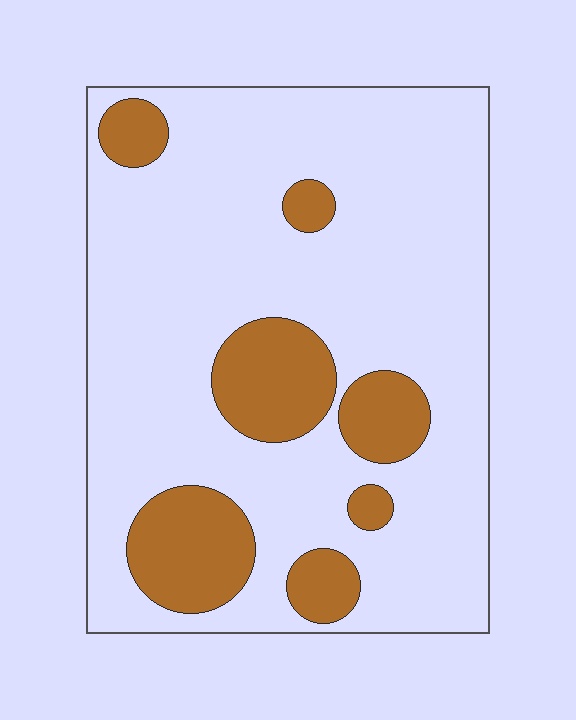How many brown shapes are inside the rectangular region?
7.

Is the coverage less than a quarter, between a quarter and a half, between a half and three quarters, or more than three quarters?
Less than a quarter.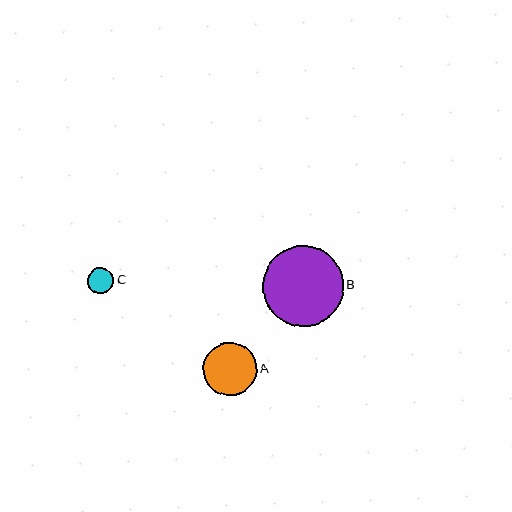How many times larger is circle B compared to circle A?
Circle B is approximately 1.5 times the size of circle A.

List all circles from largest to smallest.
From largest to smallest: B, A, C.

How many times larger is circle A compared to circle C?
Circle A is approximately 2.0 times the size of circle C.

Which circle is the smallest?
Circle C is the smallest with a size of approximately 26 pixels.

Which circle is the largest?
Circle B is the largest with a size of approximately 81 pixels.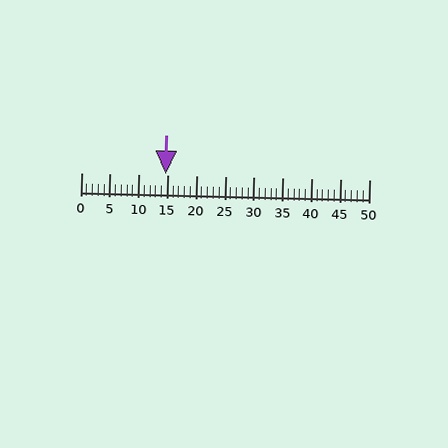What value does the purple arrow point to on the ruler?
The purple arrow points to approximately 15.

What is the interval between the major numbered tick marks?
The major tick marks are spaced 5 units apart.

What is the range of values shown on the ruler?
The ruler shows values from 0 to 50.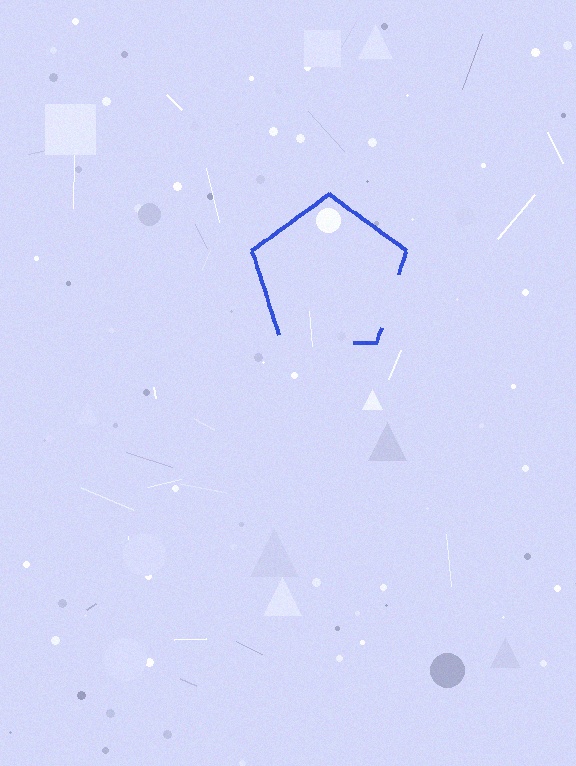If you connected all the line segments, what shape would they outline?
They would outline a pentagon.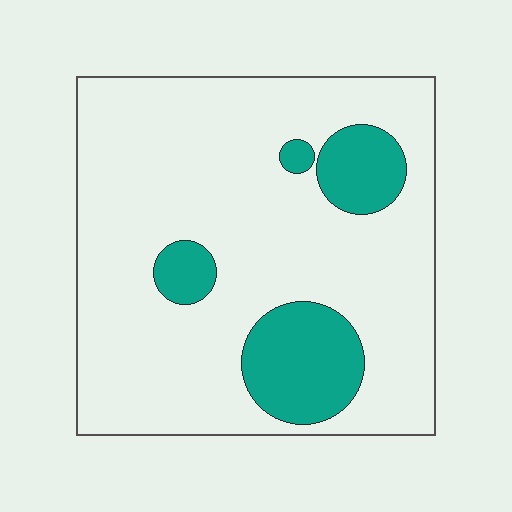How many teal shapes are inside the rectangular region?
4.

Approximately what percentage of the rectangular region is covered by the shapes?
Approximately 20%.